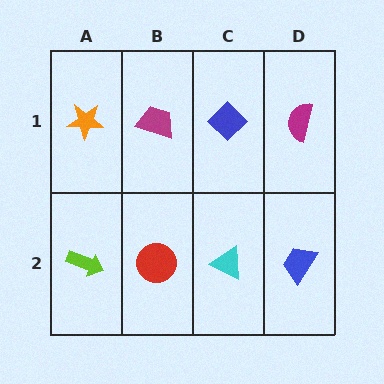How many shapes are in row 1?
4 shapes.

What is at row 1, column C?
A blue diamond.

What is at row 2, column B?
A red circle.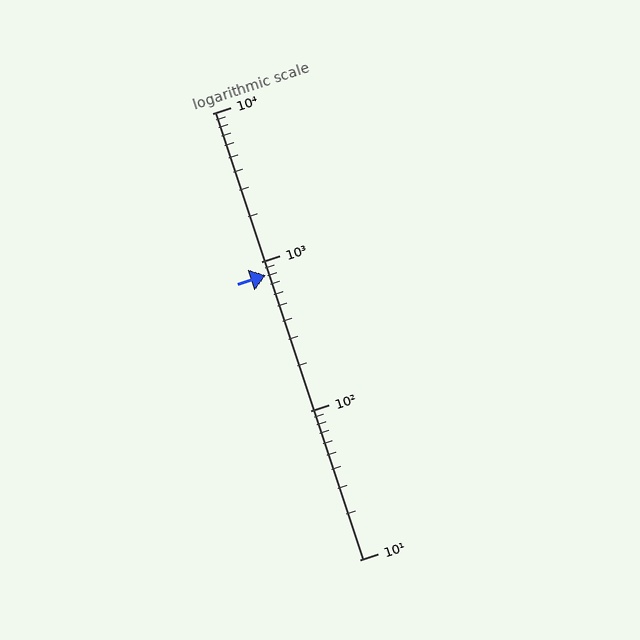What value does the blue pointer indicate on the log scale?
The pointer indicates approximately 820.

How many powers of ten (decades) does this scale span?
The scale spans 3 decades, from 10 to 10000.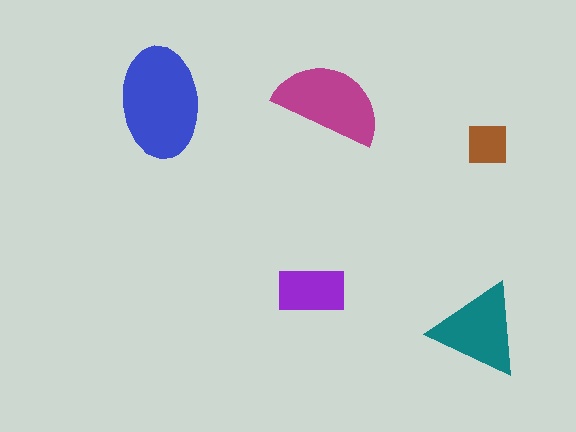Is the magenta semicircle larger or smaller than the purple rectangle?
Larger.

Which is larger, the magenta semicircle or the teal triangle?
The magenta semicircle.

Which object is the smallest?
The brown square.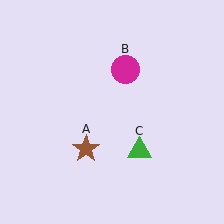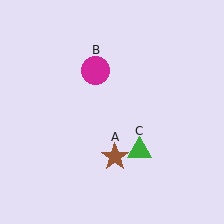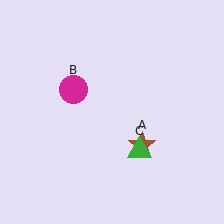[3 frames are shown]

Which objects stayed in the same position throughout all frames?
Green triangle (object C) remained stationary.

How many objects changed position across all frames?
2 objects changed position: brown star (object A), magenta circle (object B).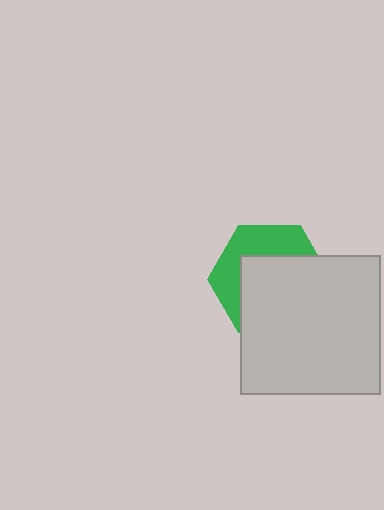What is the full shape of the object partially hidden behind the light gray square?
The partially hidden object is a green hexagon.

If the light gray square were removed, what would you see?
You would see the complete green hexagon.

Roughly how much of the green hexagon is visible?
A small part of it is visible (roughly 39%).